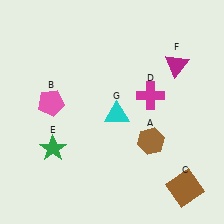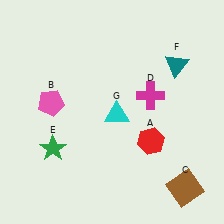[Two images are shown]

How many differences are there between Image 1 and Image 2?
There are 2 differences between the two images.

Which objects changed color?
A changed from brown to red. F changed from magenta to teal.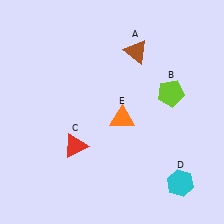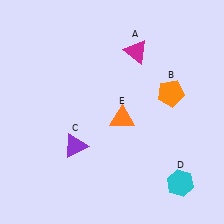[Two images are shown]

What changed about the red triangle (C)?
In Image 1, C is red. In Image 2, it changed to purple.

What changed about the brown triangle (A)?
In Image 1, A is brown. In Image 2, it changed to magenta.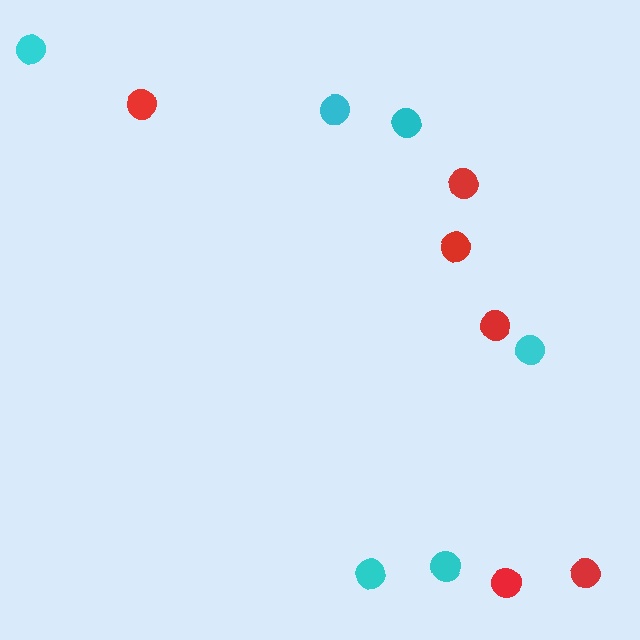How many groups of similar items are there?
There are 2 groups: one group of cyan circles (6) and one group of red circles (6).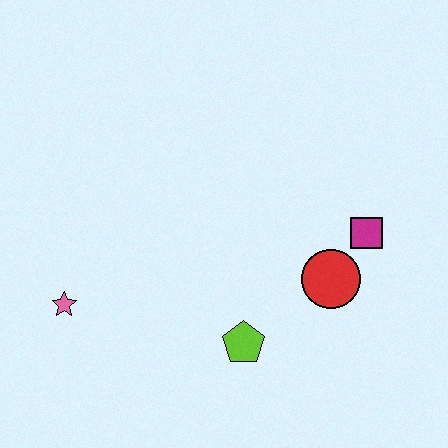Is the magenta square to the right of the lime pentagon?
Yes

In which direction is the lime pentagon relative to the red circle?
The lime pentagon is to the left of the red circle.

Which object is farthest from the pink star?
The magenta square is farthest from the pink star.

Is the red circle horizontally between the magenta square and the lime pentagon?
Yes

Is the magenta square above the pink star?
Yes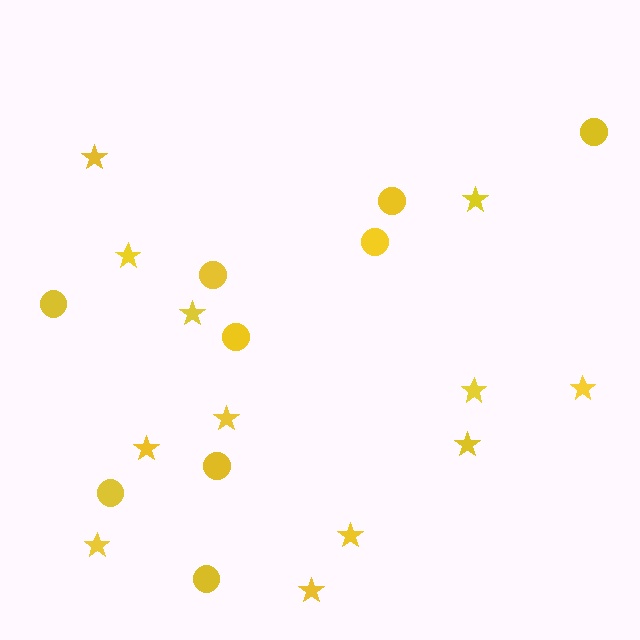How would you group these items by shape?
There are 2 groups: one group of circles (9) and one group of stars (12).